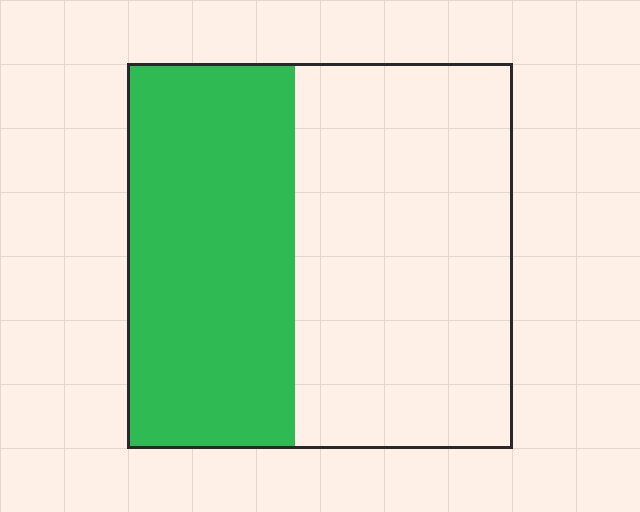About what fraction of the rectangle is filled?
About two fifths (2/5).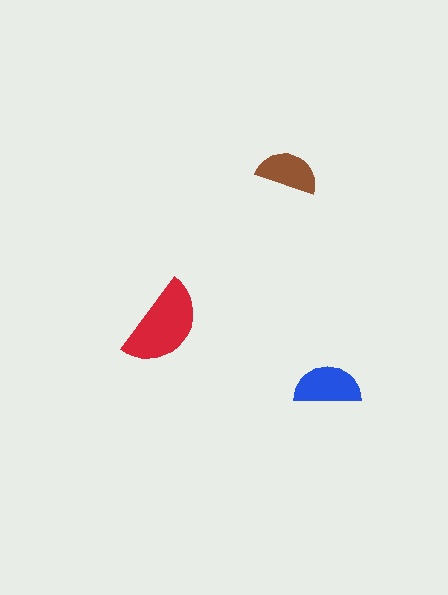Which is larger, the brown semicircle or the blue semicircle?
The blue one.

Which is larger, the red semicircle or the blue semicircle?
The red one.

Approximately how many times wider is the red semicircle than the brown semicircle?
About 1.5 times wider.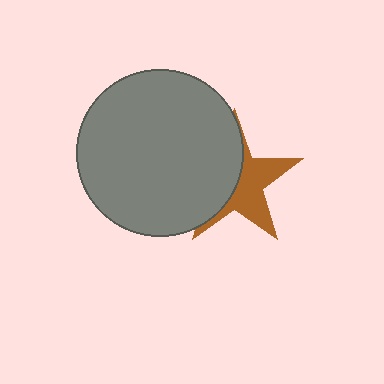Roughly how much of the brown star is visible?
About half of it is visible (roughly 48%).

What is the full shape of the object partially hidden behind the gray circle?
The partially hidden object is a brown star.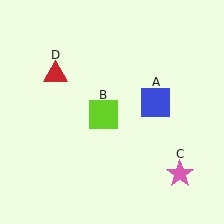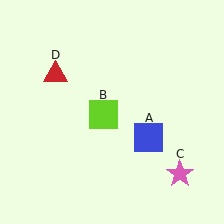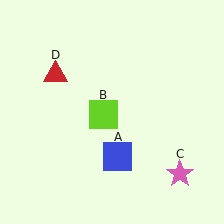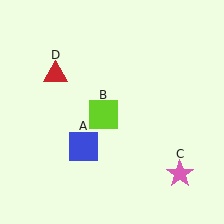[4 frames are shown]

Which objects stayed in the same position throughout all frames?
Lime square (object B) and pink star (object C) and red triangle (object D) remained stationary.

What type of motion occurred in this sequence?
The blue square (object A) rotated clockwise around the center of the scene.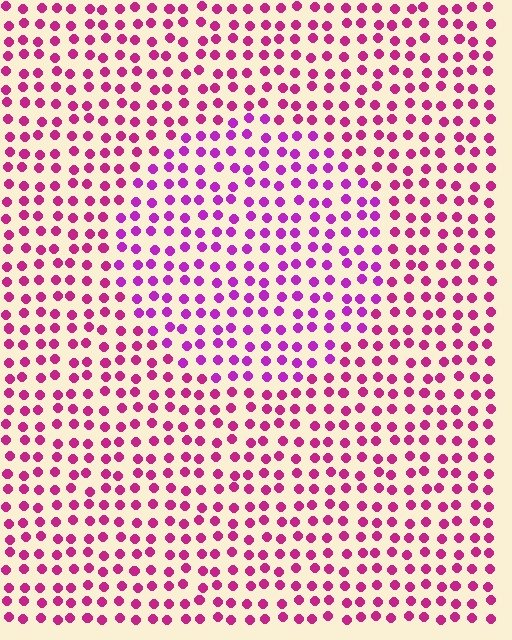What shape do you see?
I see a circle.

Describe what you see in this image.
The image is filled with small magenta elements in a uniform arrangement. A circle-shaped region is visible where the elements are tinted to a slightly different hue, forming a subtle color boundary.